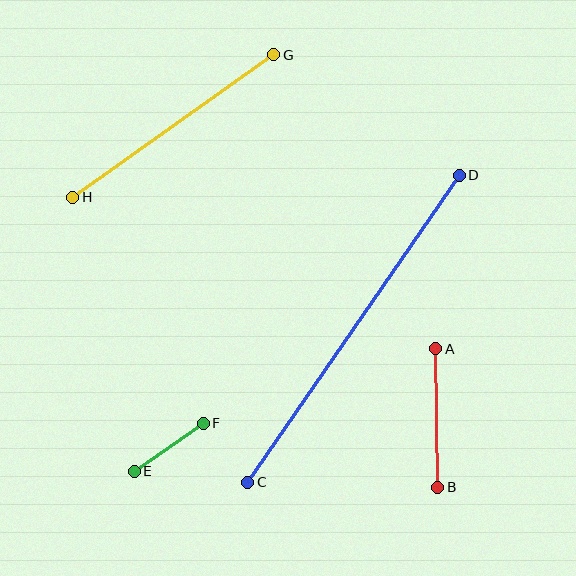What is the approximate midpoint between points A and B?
The midpoint is at approximately (437, 418) pixels.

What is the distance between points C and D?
The distance is approximately 373 pixels.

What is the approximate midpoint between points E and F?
The midpoint is at approximately (169, 447) pixels.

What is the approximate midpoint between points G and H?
The midpoint is at approximately (173, 126) pixels.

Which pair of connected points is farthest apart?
Points C and D are farthest apart.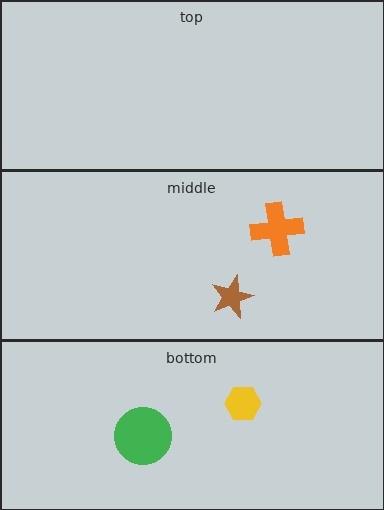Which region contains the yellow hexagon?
The bottom region.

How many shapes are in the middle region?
2.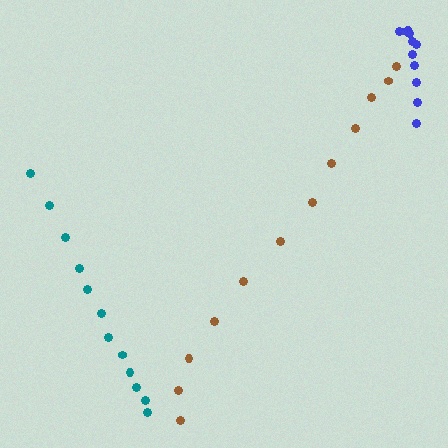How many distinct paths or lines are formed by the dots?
There are 3 distinct paths.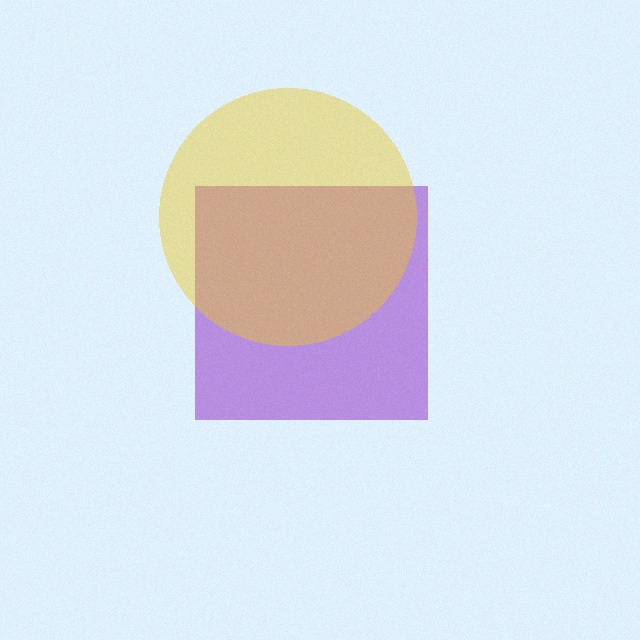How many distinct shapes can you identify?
There are 2 distinct shapes: a purple square, a yellow circle.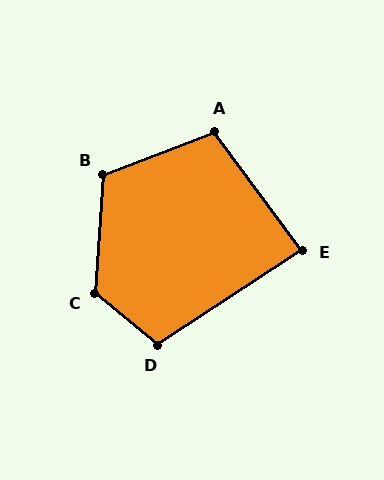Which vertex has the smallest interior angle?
E, at approximately 87 degrees.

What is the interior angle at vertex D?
Approximately 107 degrees (obtuse).